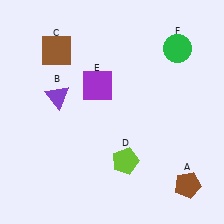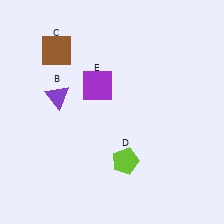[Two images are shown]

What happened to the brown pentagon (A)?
The brown pentagon (A) was removed in Image 2. It was in the bottom-right area of Image 1.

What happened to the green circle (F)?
The green circle (F) was removed in Image 2. It was in the top-right area of Image 1.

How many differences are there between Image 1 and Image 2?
There are 2 differences between the two images.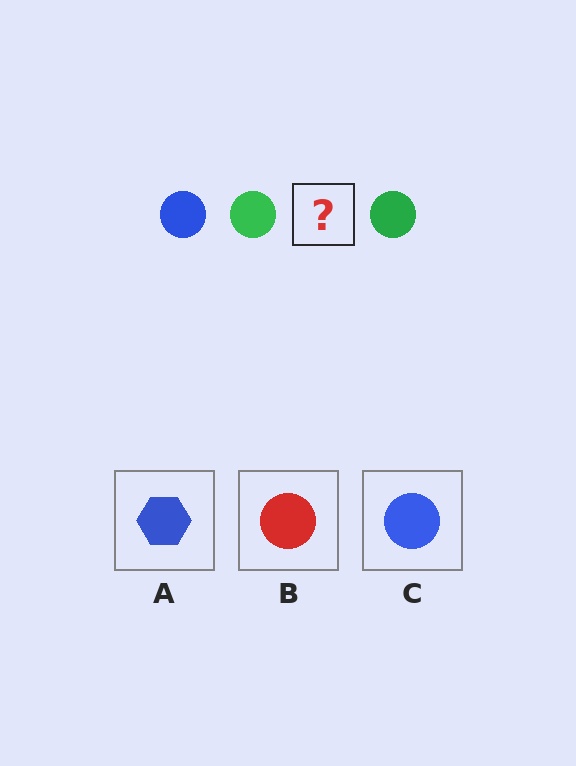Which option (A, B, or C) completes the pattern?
C.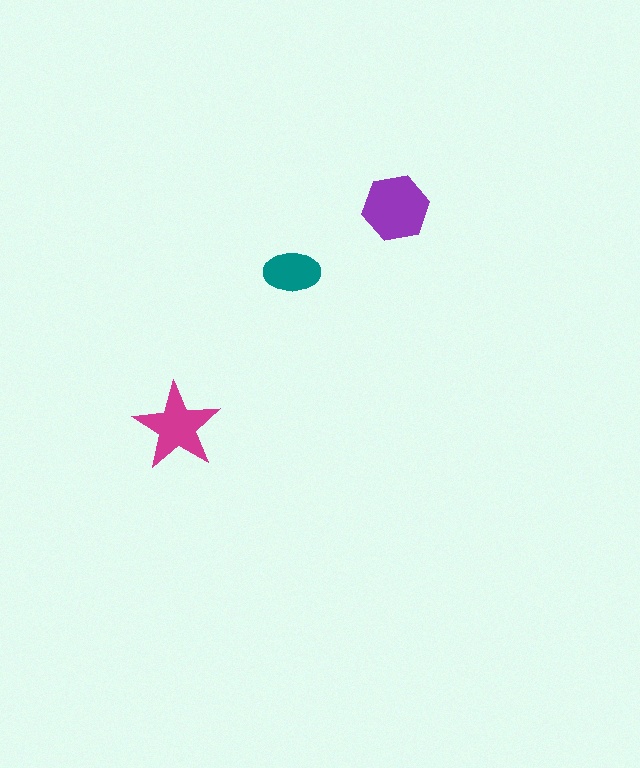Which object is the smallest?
The teal ellipse.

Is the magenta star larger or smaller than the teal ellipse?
Larger.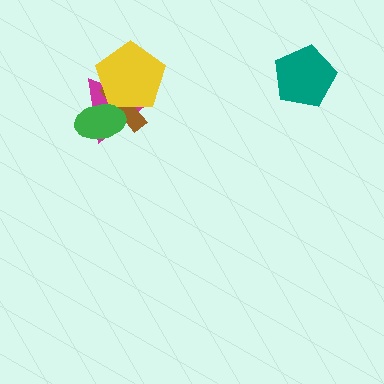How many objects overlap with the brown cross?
3 objects overlap with the brown cross.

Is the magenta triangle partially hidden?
Yes, it is partially covered by another shape.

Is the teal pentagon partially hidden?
No, no other shape covers it.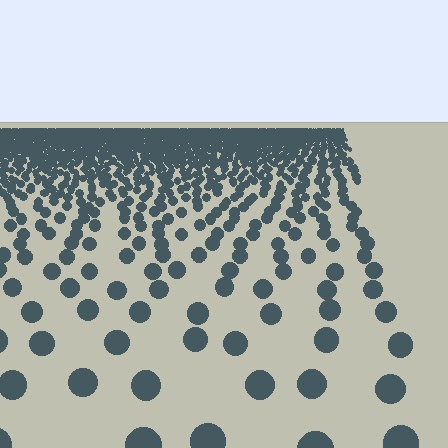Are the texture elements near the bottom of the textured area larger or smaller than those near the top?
Larger. Near the bottom, elements are closer to the viewer and appear at a bigger on-screen size.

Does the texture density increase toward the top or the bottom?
Density increases toward the top.